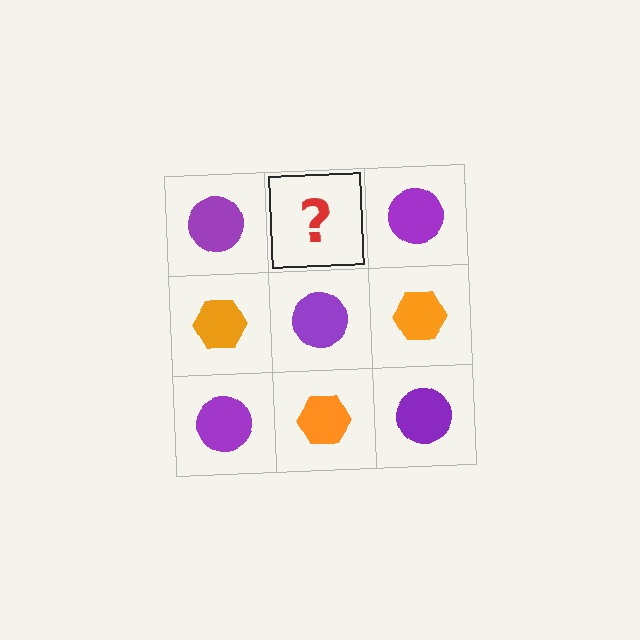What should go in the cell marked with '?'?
The missing cell should contain an orange hexagon.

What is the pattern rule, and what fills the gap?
The rule is that it alternates purple circle and orange hexagon in a checkerboard pattern. The gap should be filled with an orange hexagon.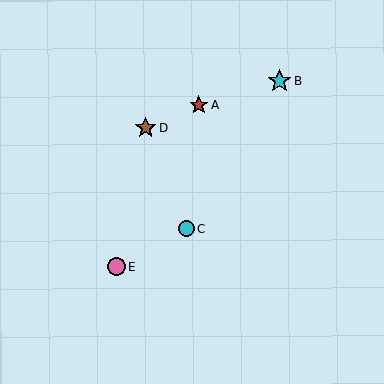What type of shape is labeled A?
Shape A is a red star.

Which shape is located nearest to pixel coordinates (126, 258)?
The pink circle (labeled E) at (116, 267) is nearest to that location.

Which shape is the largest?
The cyan star (labeled B) is the largest.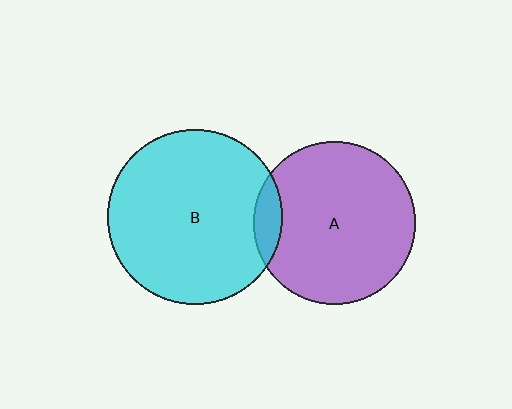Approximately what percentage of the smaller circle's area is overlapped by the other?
Approximately 10%.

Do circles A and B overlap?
Yes.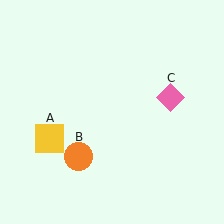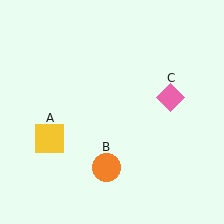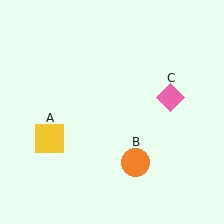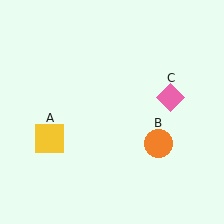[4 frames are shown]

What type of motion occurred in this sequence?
The orange circle (object B) rotated counterclockwise around the center of the scene.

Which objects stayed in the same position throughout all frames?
Yellow square (object A) and pink diamond (object C) remained stationary.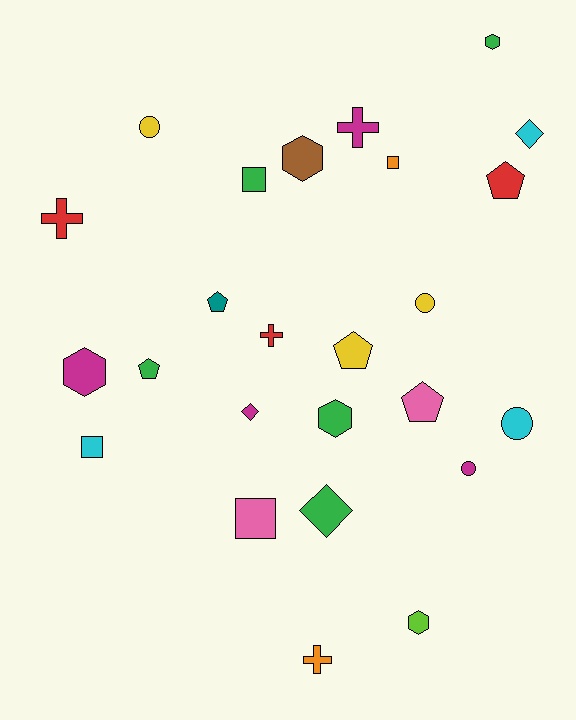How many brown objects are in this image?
There is 1 brown object.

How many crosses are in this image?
There are 4 crosses.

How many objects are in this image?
There are 25 objects.